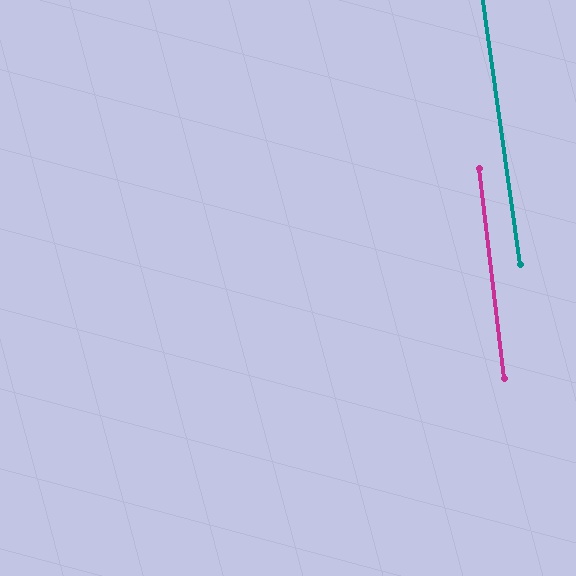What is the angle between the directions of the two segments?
Approximately 1 degree.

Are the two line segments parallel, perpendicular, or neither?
Parallel — their directions differ by only 1.2°.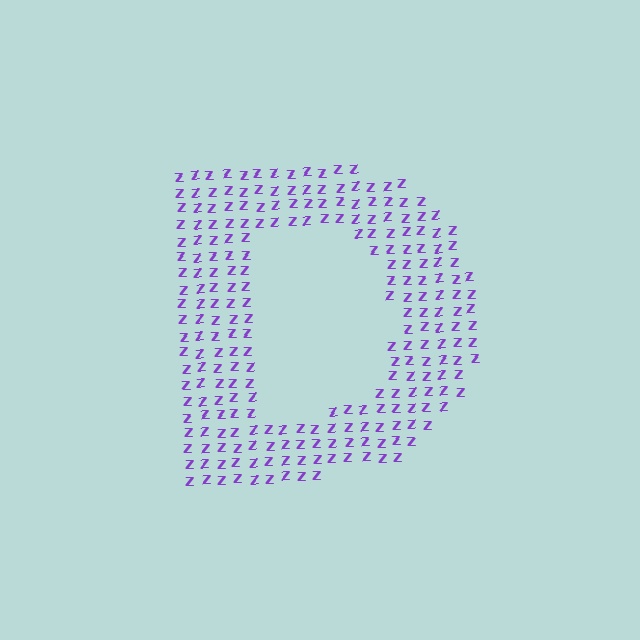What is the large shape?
The large shape is the letter D.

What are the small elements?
The small elements are letter Z's.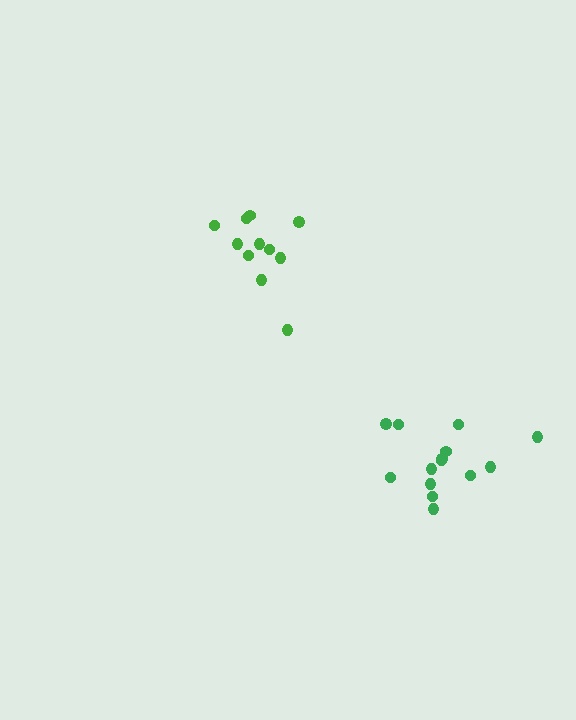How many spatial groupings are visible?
There are 2 spatial groupings.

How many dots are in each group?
Group 1: 11 dots, Group 2: 14 dots (25 total).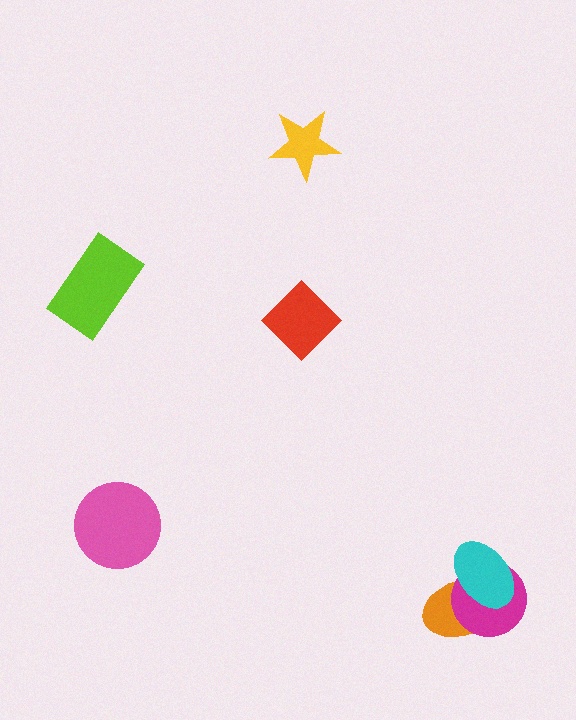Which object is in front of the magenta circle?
The cyan ellipse is in front of the magenta circle.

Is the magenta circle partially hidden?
Yes, it is partially covered by another shape.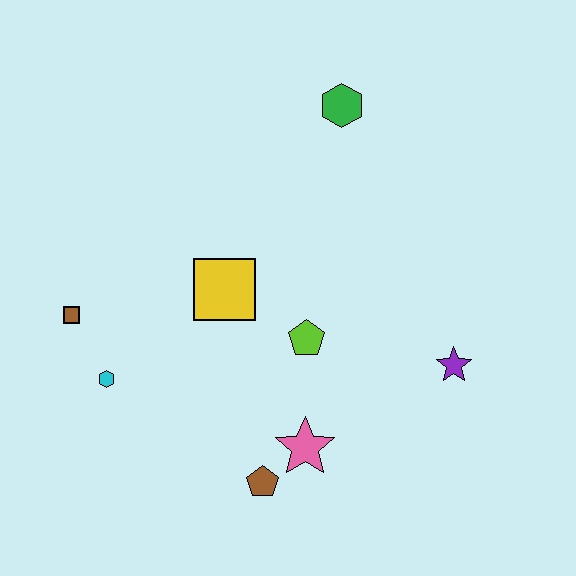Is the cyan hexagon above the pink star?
Yes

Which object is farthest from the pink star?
The green hexagon is farthest from the pink star.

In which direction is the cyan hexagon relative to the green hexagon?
The cyan hexagon is below the green hexagon.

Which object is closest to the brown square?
The cyan hexagon is closest to the brown square.